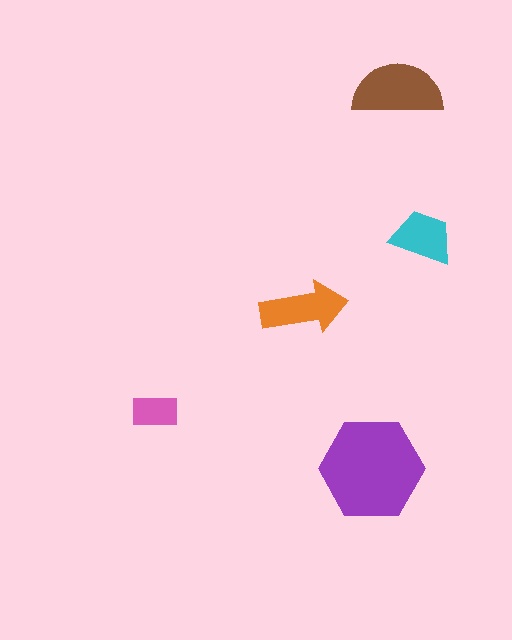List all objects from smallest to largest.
The pink rectangle, the cyan trapezoid, the orange arrow, the brown semicircle, the purple hexagon.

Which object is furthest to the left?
The pink rectangle is leftmost.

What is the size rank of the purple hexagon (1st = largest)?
1st.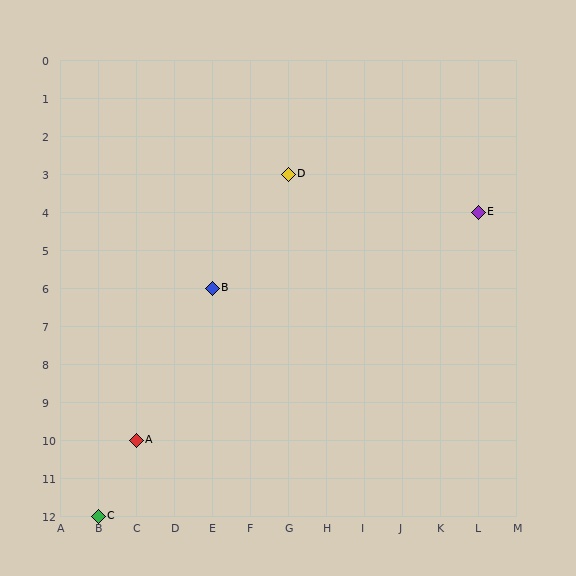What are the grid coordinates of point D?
Point D is at grid coordinates (G, 3).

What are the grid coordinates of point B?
Point B is at grid coordinates (E, 6).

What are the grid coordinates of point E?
Point E is at grid coordinates (L, 4).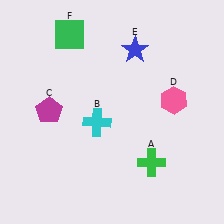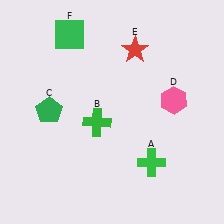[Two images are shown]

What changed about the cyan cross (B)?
In Image 1, B is cyan. In Image 2, it changed to green.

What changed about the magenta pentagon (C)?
In Image 1, C is magenta. In Image 2, it changed to green.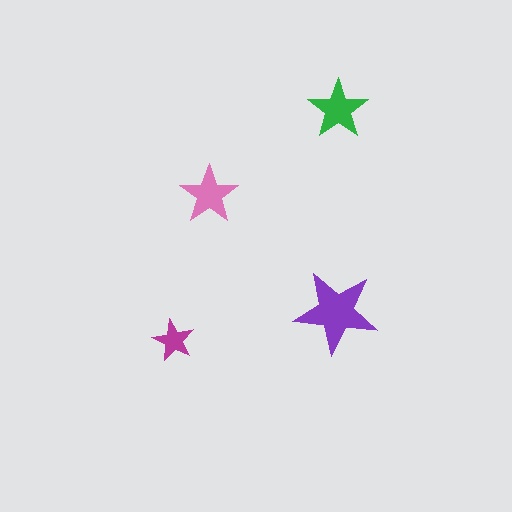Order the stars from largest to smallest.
the purple one, the green one, the pink one, the magenta one.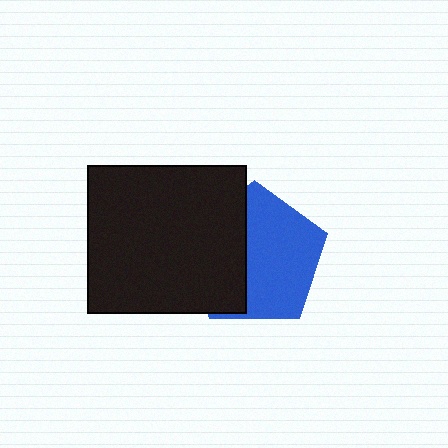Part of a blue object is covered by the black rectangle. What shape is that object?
It is a pentagon.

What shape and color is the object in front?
The object in front is a black rectangle.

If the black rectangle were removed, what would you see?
You would see the complete blue pentagon.